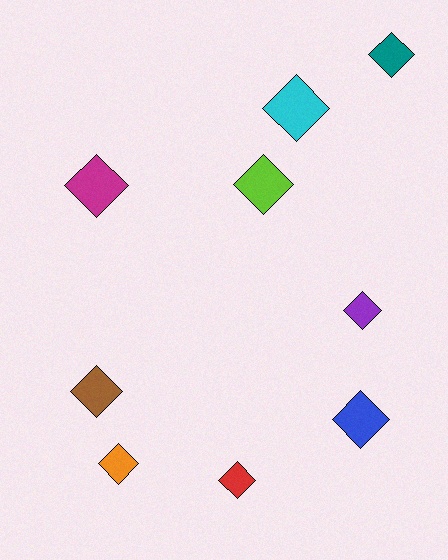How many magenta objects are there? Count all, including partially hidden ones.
There is 1 magenta object.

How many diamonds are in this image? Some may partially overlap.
There are 9 diamonds.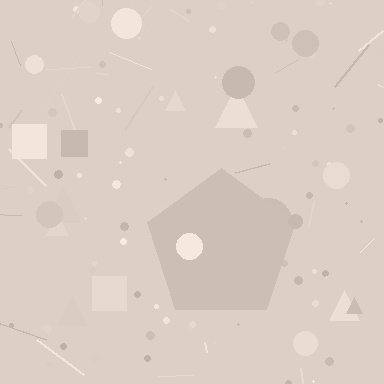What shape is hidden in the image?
A pentagon is hidden in the image.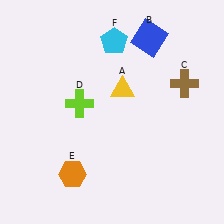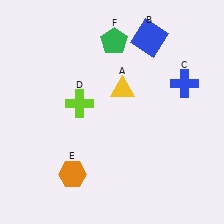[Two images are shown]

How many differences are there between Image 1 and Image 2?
There are 2 differences between the two images.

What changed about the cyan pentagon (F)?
In Image 1, F is cyan. In Image 2, it changed to green.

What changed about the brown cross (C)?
In Image 1, C is brown. In Image 2, it changed to blue.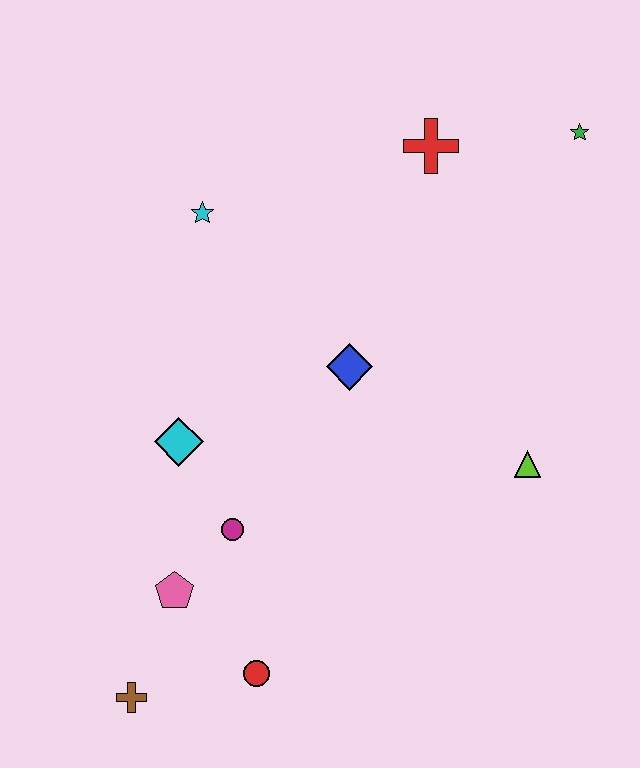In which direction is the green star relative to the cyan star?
The green star is to the right of the cyan star.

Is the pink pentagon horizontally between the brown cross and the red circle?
Yes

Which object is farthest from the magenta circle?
The green star is farthest from the magenta circle.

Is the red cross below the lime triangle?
No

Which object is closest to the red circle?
The pink pentagon is closest to the red circle.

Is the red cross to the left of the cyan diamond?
No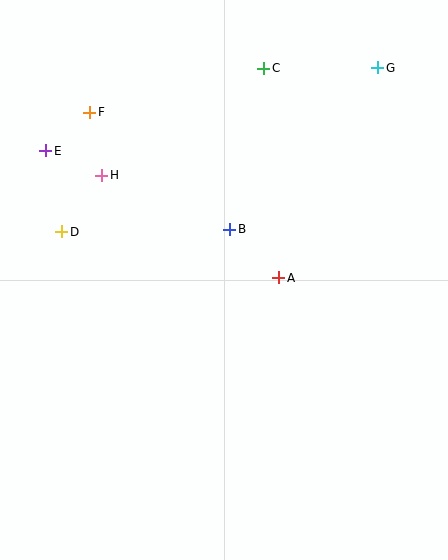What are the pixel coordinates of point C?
Point C is at (264, 68).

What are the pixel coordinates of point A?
Point A is at (279, 278).